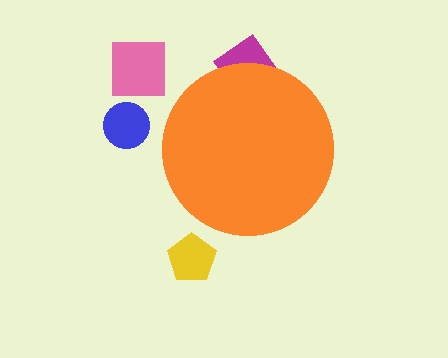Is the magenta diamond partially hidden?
Yes, the magenta diamond is partially hidden behind the orange circle.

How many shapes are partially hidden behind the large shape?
1 shape is partially hidden.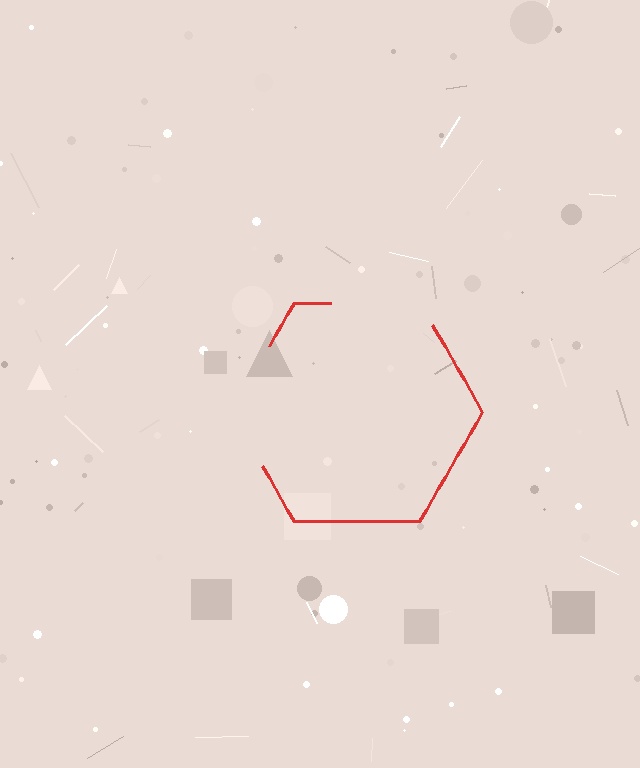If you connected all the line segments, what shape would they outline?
They would outline a hexagon.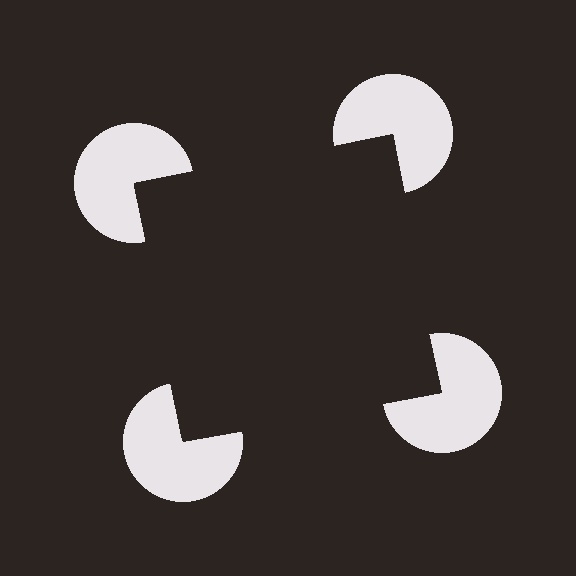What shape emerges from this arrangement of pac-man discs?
An illusory square — its edges are inferred from the aligned wedge cuts in the pac-man discs, not physically drawn.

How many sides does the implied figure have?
4 sides.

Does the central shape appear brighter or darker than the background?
It typically appears slightly darker than the background, even though no actual brightness change is drawn.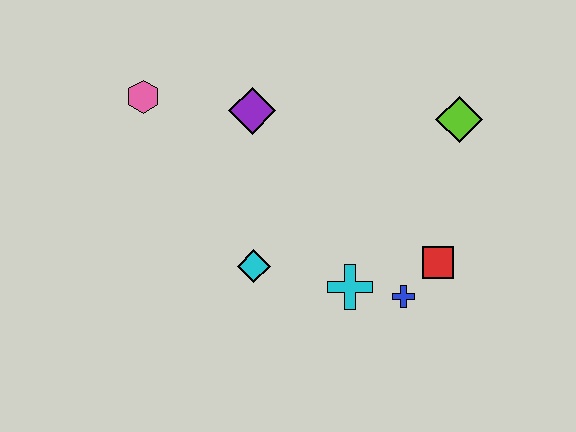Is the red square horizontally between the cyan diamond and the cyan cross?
No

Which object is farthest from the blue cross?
The pink hexagon is farthest from the blue cross.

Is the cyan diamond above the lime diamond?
No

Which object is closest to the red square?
The blue cross is closest to the red square.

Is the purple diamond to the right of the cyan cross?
No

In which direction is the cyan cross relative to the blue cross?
The cyan cross is to the left of the blue cross.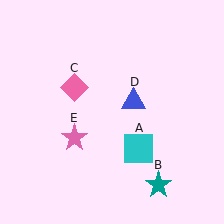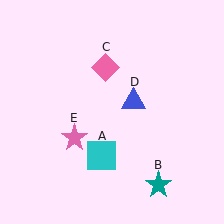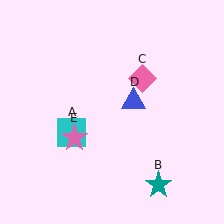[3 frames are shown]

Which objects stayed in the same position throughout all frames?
Teal star (object B) and blue triangle (object D) and pink star (object E) remained stationary.